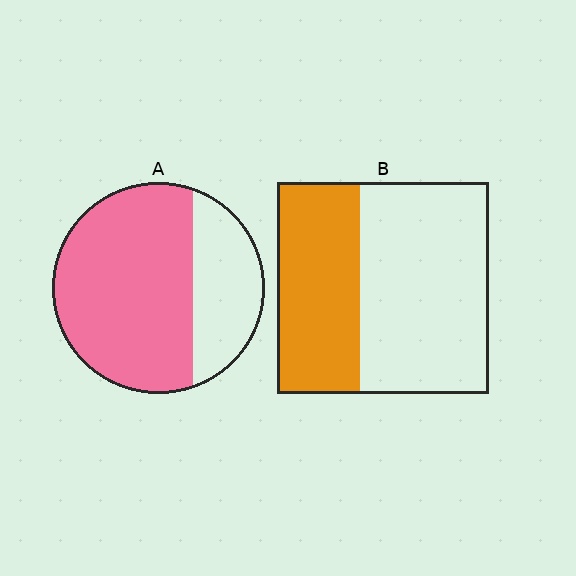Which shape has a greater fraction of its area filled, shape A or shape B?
Shape A.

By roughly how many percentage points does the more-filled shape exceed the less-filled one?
By roughly 30 percentage points (A over B).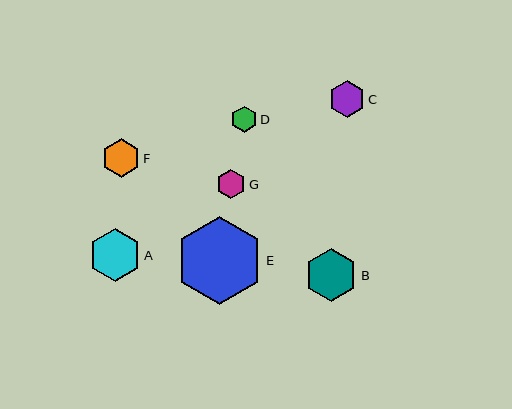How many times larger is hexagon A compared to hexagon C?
Hexagon A is approximately 1.4 times the size of hexagon C.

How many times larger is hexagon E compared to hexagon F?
Hexagon E is approximately 2.3 times the size of hexagon F.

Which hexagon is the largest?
Hexagon E is the largest with a size of approximately 88 pixels.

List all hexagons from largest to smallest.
From largest to smallest: E, B, A, F, C, G, D.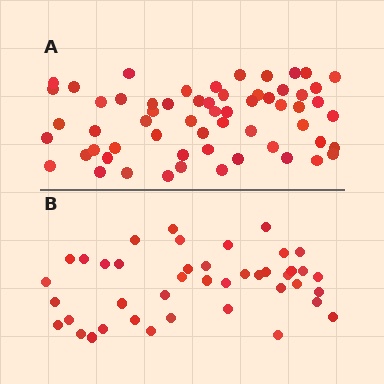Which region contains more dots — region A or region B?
Region A (the top region) has more dots.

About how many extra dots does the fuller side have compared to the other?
Region A has approximately 20 more dots than region B.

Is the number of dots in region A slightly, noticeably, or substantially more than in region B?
Region A has noticeably more, but not dramatically so. The ratio is roughly 1.4 to 1.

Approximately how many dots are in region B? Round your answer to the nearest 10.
About 40 dots. (The exact count is 42, which rounds to 40.)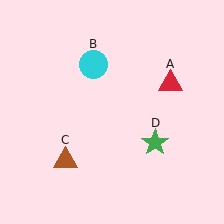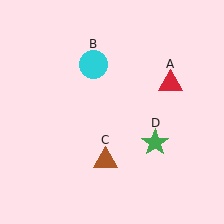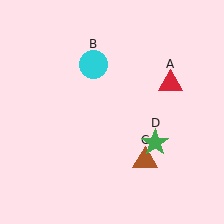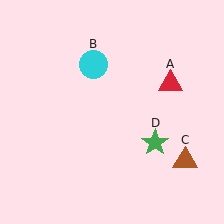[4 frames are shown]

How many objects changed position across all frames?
1 object changed position: brown triangle (object C).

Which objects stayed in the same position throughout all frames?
Red triangle (object A) and cyan circle (object B) and green star (object D) remained stationary.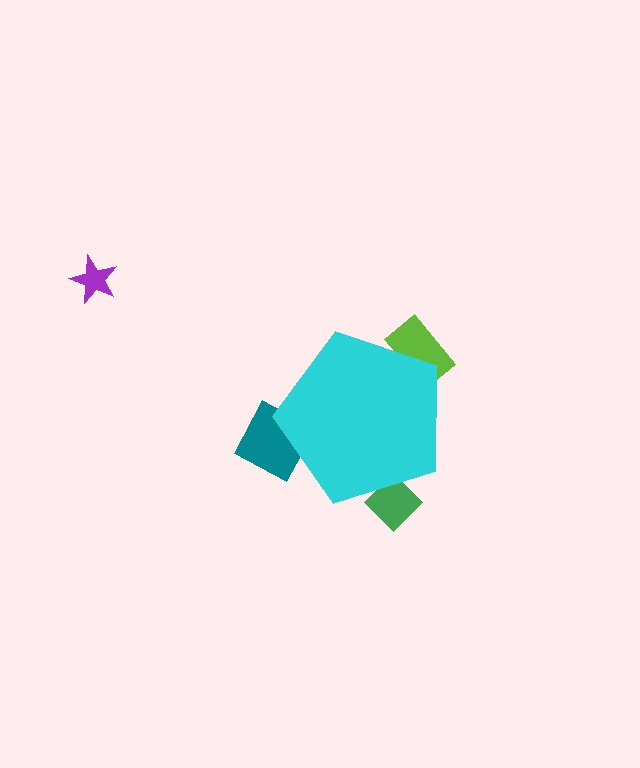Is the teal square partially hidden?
Yes, the teal square is partially hidden behind the cyan pentagon.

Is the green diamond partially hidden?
Yes, the green diamond is partially hidden behind the cyan pentagon.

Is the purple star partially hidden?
No, the purple star is fully visible.